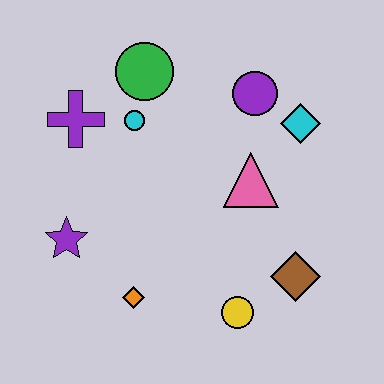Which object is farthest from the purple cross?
The brown diamond is farthest from the purple cross.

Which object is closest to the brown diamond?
The yellow circle is closest to the brown diamond.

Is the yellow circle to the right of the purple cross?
Yes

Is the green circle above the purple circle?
Yes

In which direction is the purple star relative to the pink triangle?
The purple star is to the left of the pink triangle.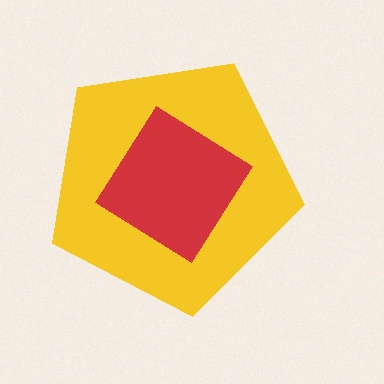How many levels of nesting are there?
2.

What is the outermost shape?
The yellow pentagon.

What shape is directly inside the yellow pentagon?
The red diamond.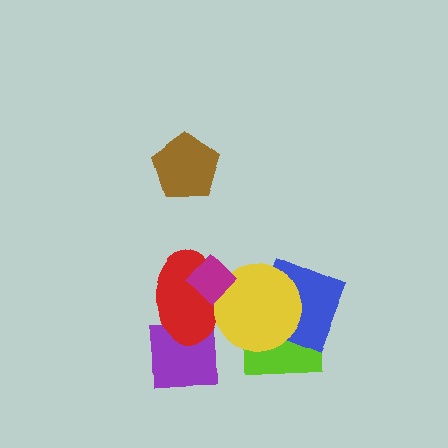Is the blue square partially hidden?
Yes, it is partially covered by another shape.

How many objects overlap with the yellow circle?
4 objects overlap with the yellow circle.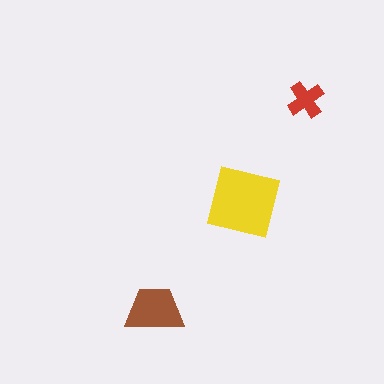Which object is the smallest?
The red cross.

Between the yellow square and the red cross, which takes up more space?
The yellow square.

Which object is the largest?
The yellow square.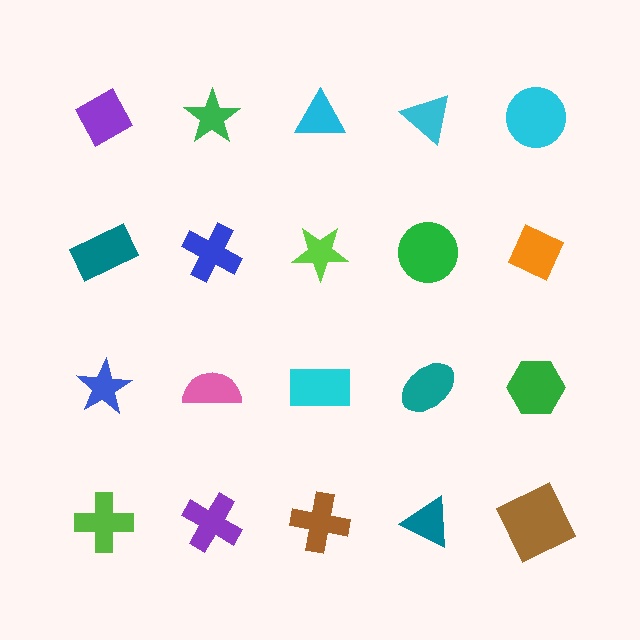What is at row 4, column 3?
A brown cross.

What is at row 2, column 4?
A green circle.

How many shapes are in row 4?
5 shapes.